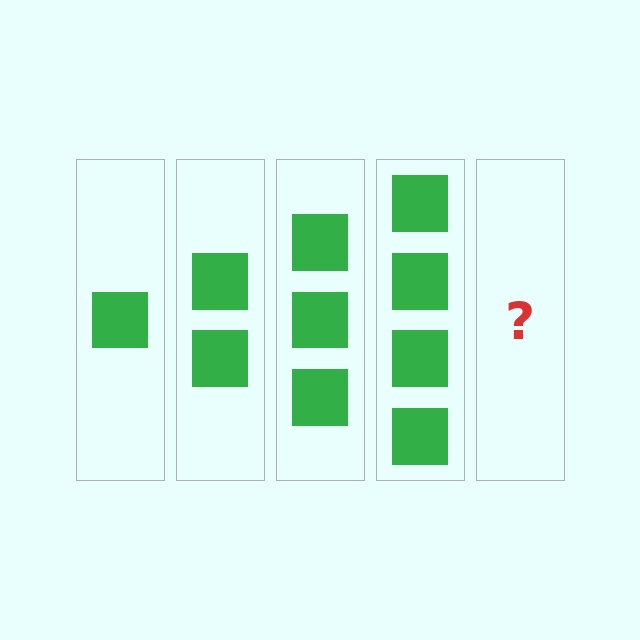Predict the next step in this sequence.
The next step is 5 squares.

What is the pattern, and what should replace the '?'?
The pattern is that each step adds one more square. The '?' should be 5 squares.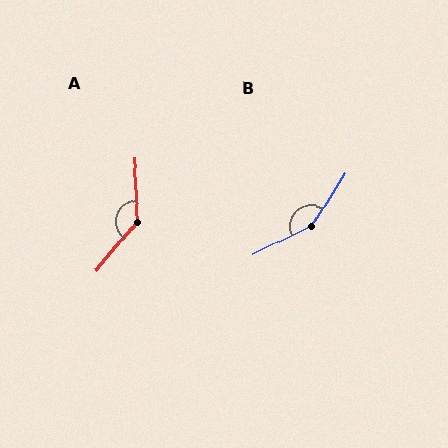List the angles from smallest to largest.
A (137°), B (149°).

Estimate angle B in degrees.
Approximately 149 degrees.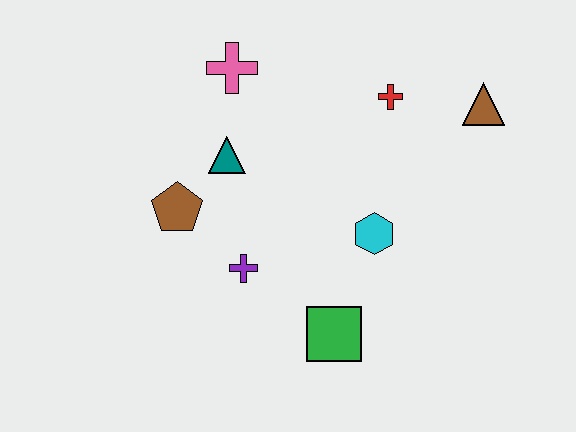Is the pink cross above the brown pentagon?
Yes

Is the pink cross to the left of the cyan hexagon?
Yes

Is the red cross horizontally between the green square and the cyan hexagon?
No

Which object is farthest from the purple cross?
The brown triangle is farthest from the purple cross.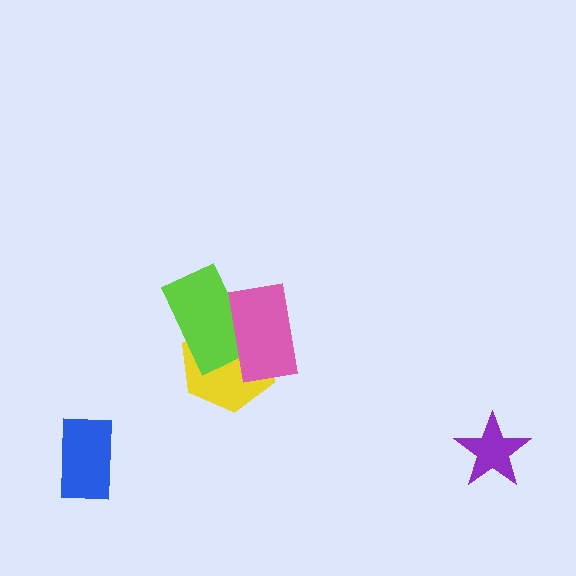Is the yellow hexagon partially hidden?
Yes, it is partially covered by another shape.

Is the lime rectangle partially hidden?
Yes, it is partially covered by another shape.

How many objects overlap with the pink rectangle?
2 objects overlap with the pink rectangle.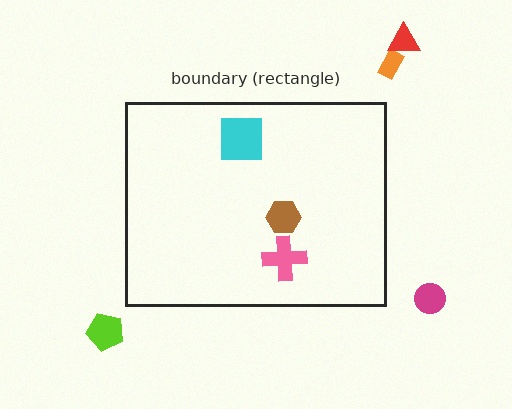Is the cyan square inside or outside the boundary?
Inside.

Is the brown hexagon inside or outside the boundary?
Inside.